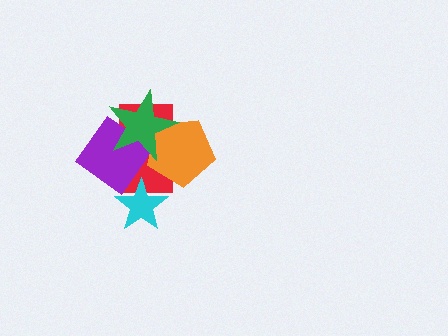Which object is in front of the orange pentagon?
The green star is in front of the orange pentagon.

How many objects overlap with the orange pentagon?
3 objects overlap with the orange pentagon.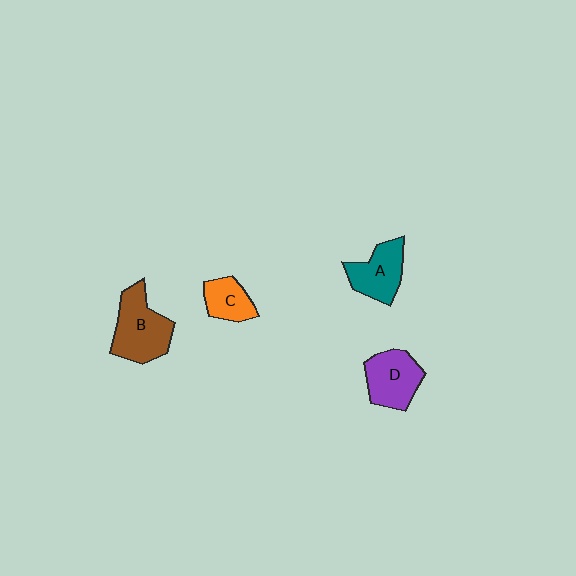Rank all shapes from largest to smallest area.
From largest to smallest: B (brown), D (purple), A (teal), C (orange).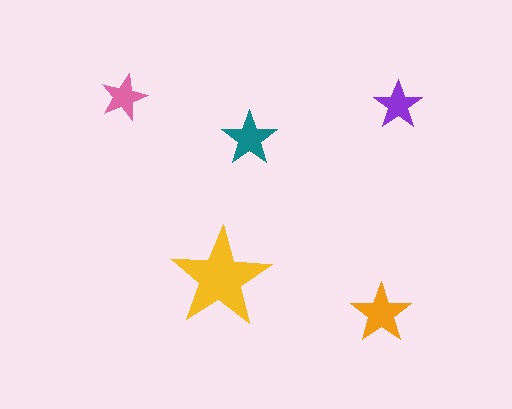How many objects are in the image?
There are 5 objects in the image.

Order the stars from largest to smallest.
the yellow one, the orange one, the teal one, the purple one, the pink one.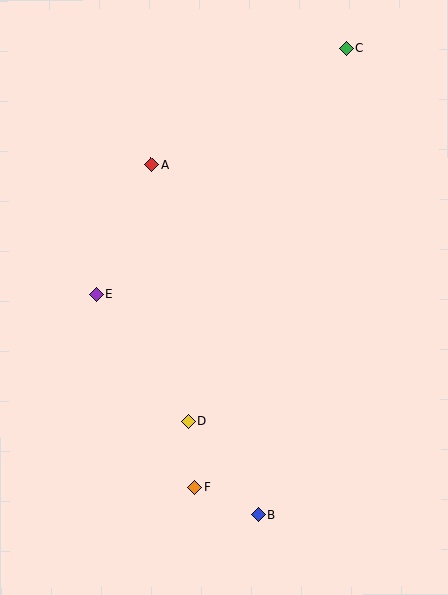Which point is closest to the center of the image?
Point E at (96, 295) is closest to the center.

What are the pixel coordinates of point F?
Point F is at (194, 487).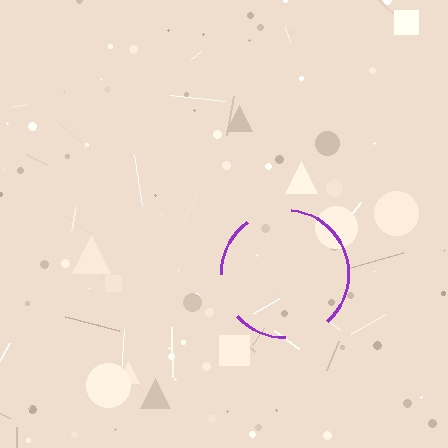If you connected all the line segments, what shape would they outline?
They would outline a circle.